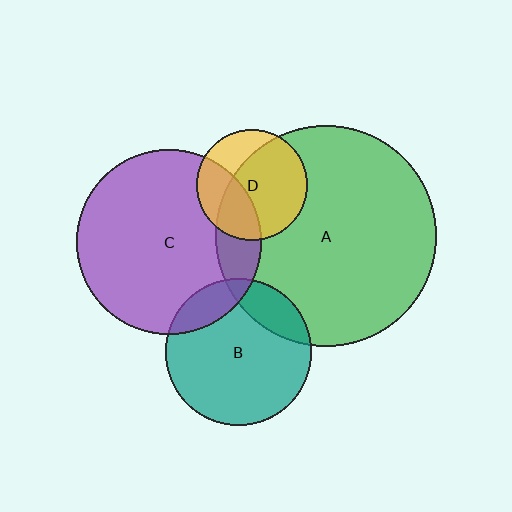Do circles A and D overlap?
Yes.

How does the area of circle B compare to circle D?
Approximately 1.8 times.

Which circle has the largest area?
Circle A (green).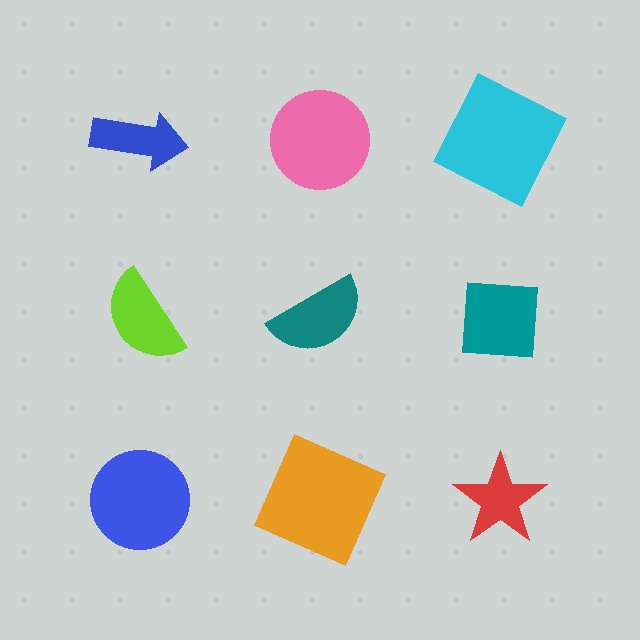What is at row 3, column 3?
A red star.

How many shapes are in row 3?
3 shapes.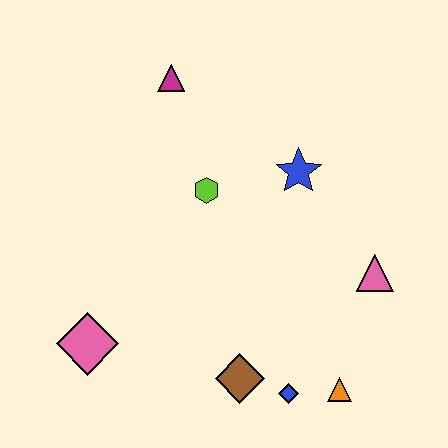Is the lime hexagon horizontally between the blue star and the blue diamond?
No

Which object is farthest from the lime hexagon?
The orange triangle is farthest from the lime hexagon.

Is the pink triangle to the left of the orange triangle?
No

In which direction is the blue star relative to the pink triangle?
The blue star is above the pink triangle.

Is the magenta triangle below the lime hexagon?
No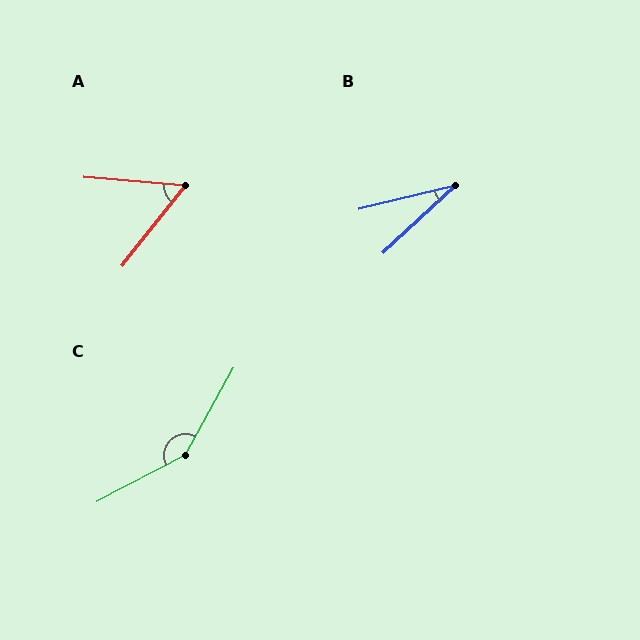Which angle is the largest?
C, at approximately 147 degrees.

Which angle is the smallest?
B, at approximately 29 degrees.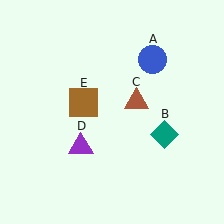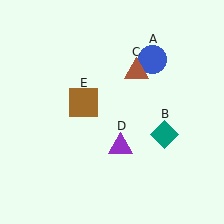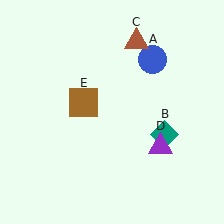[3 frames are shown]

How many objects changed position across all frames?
2 objects changed position: brown triangle (object C), purple triangle (object D).